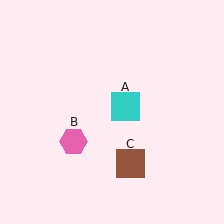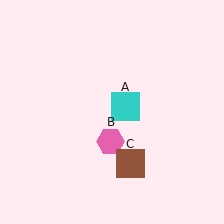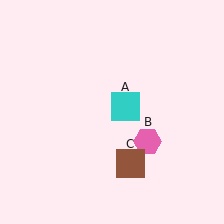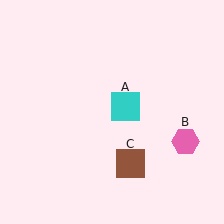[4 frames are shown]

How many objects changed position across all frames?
1 object changed position: pink hexagon (object B).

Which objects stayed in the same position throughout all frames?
Cyan square (object A) and brown square (object C) remained stationary.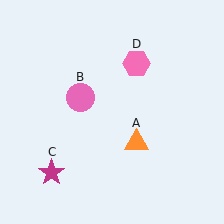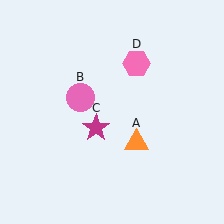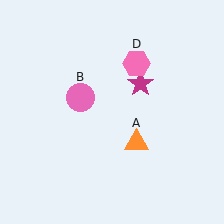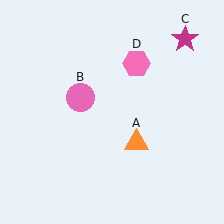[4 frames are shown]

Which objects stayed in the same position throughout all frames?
Orange triangle (object A) and pink circle (object B) and pink hexagon (object D) remained stationary.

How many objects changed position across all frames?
1 object changed position: magenta star (object C).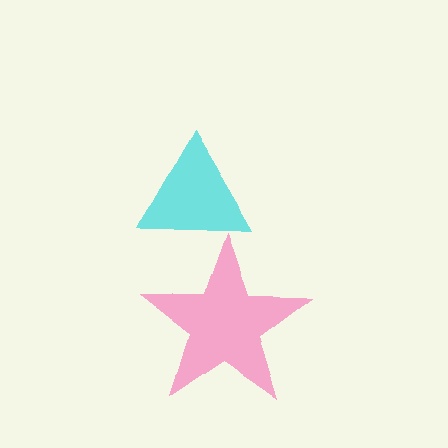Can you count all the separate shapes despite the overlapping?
Yes, there are 2 separate shapes.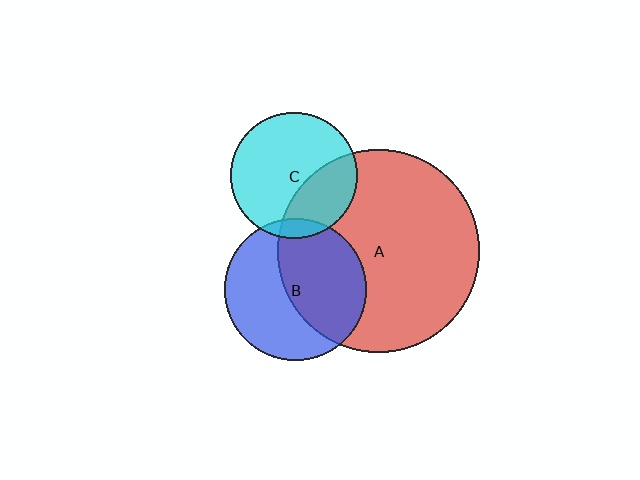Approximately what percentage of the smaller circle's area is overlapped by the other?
Approximately 30%.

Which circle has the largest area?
Circle A (red).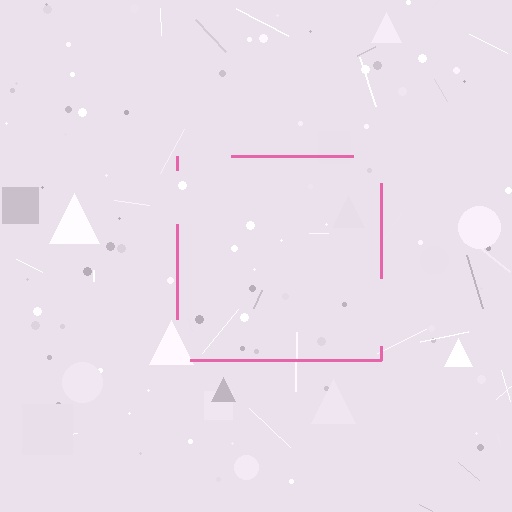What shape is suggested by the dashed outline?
The dashed outline suggests a square.